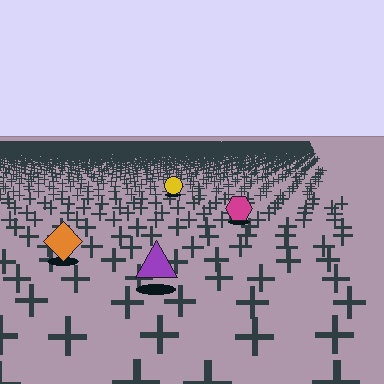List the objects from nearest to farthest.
From nearest to farthest: the purple triangle, the orange diamond, the magenta hexagon, the yellow circle.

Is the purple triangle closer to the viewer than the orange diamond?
Yes. The purple triangle is closer — you can tell from the texture gradient: the ground texture is coarser near it.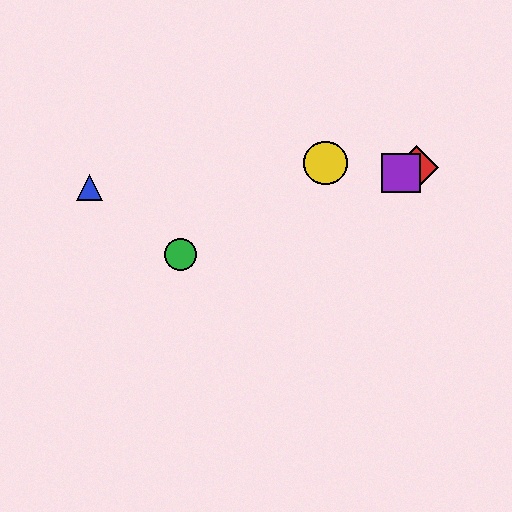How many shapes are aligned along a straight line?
3 shapes (the red diamond, the green circle, the purple square) are aligned along a straight line.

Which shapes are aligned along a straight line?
The red diamond, the green circle, the purple square are aligned along a straight line.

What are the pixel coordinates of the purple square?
The purple square is at (401, 173).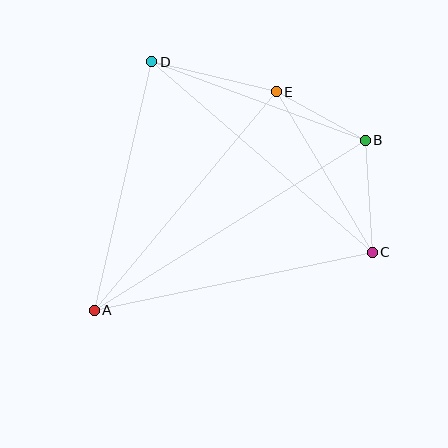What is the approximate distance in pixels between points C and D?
The distance between C and D is approximately 291 pixels.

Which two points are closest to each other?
Points B and E are closest to each other.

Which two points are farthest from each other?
Points A and B are farthest from each other.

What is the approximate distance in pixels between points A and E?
The distance between A and E is approximately 284 pixels.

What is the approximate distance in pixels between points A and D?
The distance between A and D is approximately 255 pixels.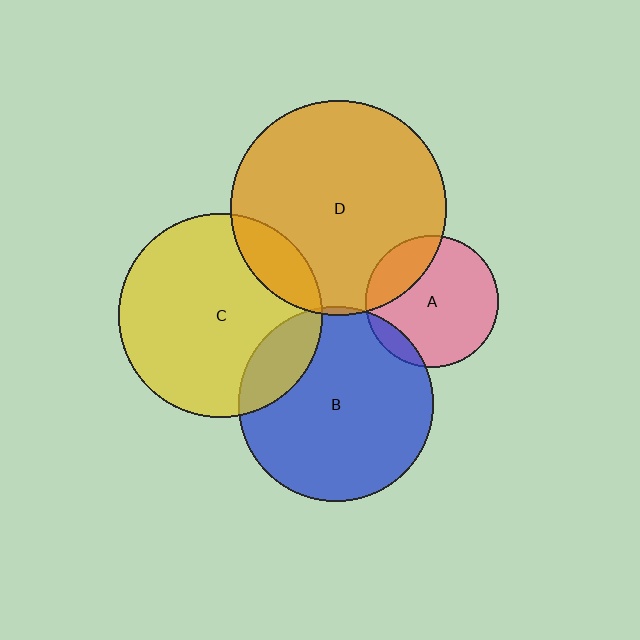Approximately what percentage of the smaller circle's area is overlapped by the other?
Approximately 15%.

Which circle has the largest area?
Circle D (orange).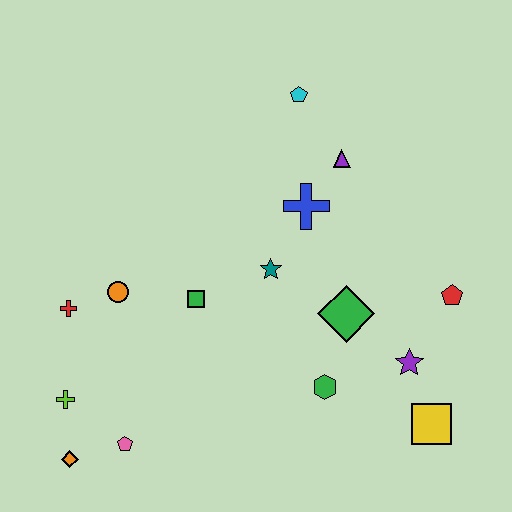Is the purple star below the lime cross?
No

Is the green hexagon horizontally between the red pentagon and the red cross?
Yes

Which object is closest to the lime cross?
The orange diamond is closest to the lime cross.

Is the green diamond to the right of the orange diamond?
Yes